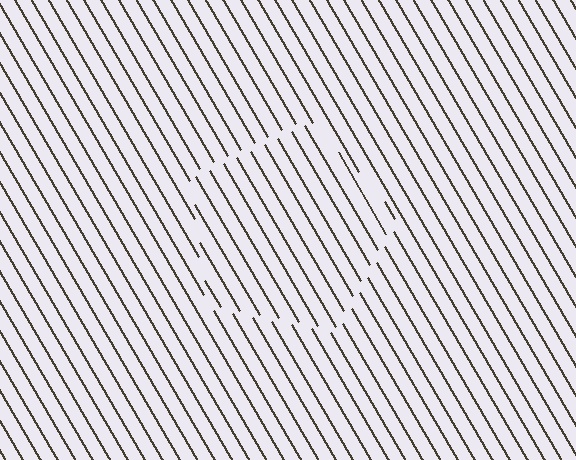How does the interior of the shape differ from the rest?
The interior of the shape contains the same grating, shifted by half a period — the contour is defined by the phase discontinuity where line-ends from the inner and outer gratings abut.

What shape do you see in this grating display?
An illusory pentagon. The interior of the shape contains the same grating, shifted by half a period — the contour is defined by the phase discontinuity where line-ends from the inner and outer gratings abut.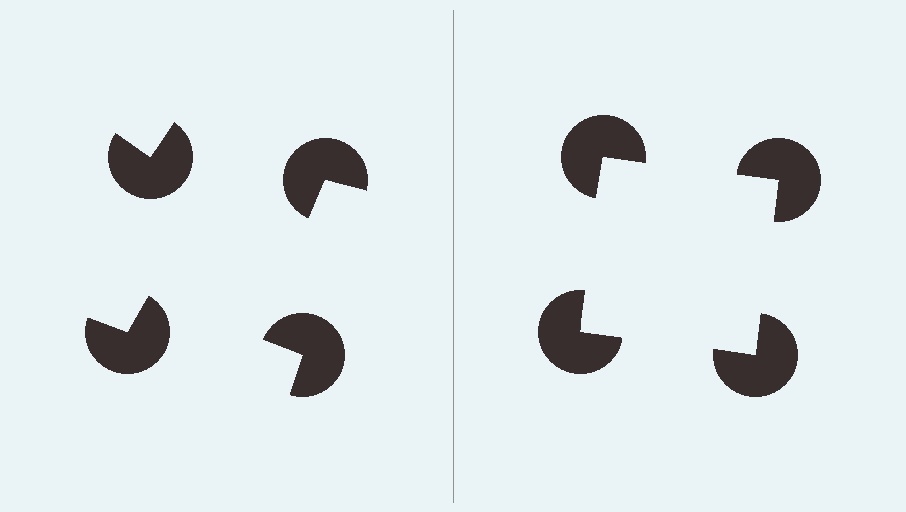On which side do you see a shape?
An illusory square appears on the right side. On the left side the wedge cuts are rotated, so no coherent shape forms.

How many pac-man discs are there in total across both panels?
8 — 4 on each side.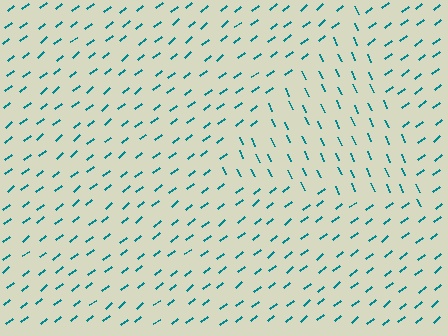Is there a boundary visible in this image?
Yes, there is a texture boundary formed by a change in line orientation.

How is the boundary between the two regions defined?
The boundary is defined purely by a change in line orientation (approximately 76 degrees difference). All lines are the same color and thickness.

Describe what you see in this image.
The image is filled with small teal line segments. A triangle region in the image has lines oriented differently from the surrounding lines, creating a visible texture boundary.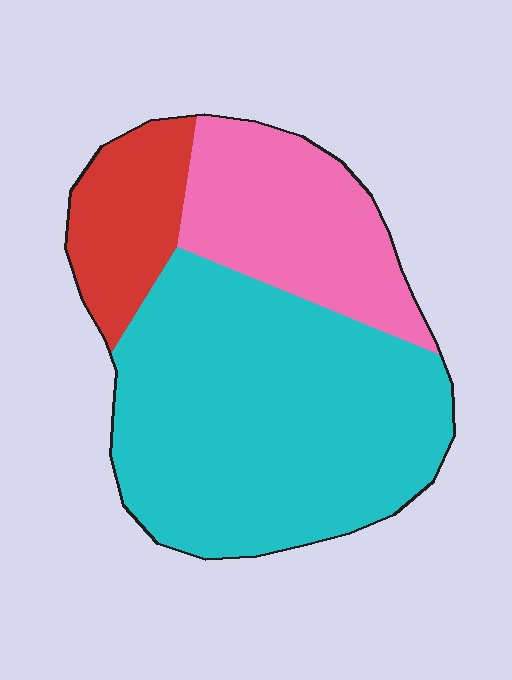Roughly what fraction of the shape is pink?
Pink takes up about one quarter (1/4) of the shape.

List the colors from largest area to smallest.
From largest to smallest: cyan, pink, red.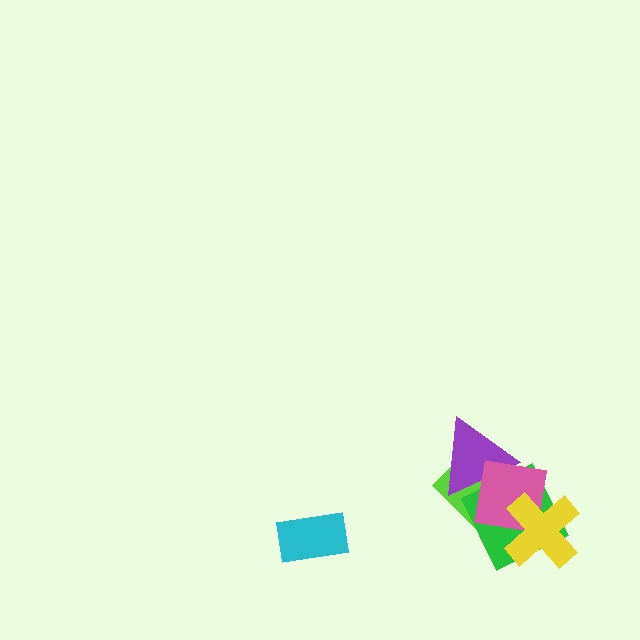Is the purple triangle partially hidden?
Yes, it is partially covered by another shape.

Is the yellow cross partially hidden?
No, no other shape covers it.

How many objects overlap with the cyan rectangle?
0 objects overlap with the cyan rectangle.